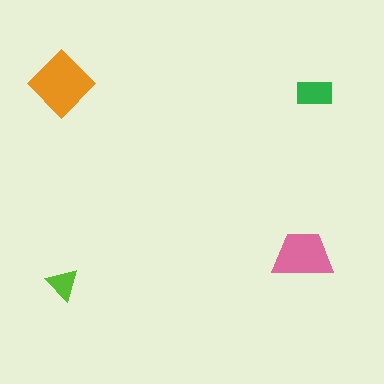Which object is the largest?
The orange diamond.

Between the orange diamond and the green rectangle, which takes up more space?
The orange diamond.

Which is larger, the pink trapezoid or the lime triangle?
The pink trapezoid.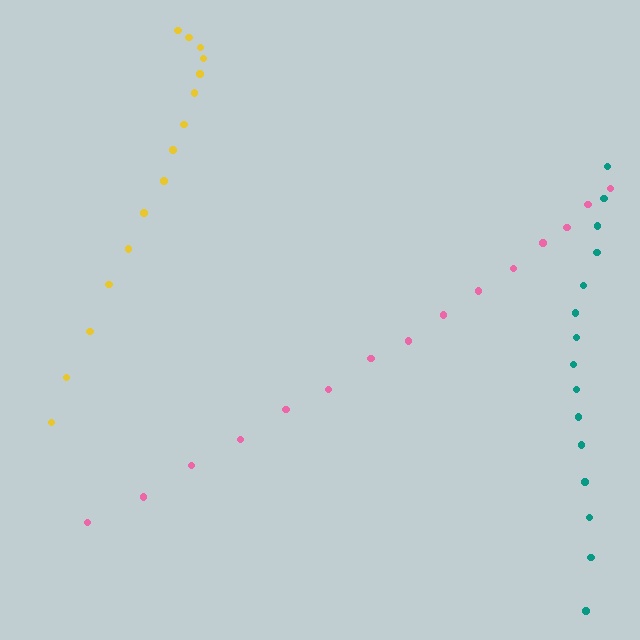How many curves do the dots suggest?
There are 3 distinct paths.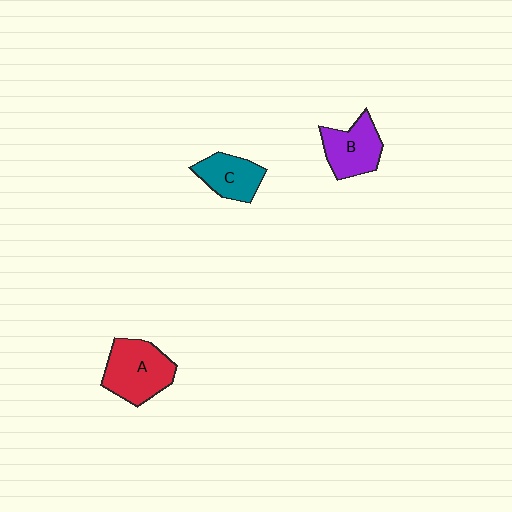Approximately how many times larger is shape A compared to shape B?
Approximately 1.3 times.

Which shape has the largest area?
Shape A (red).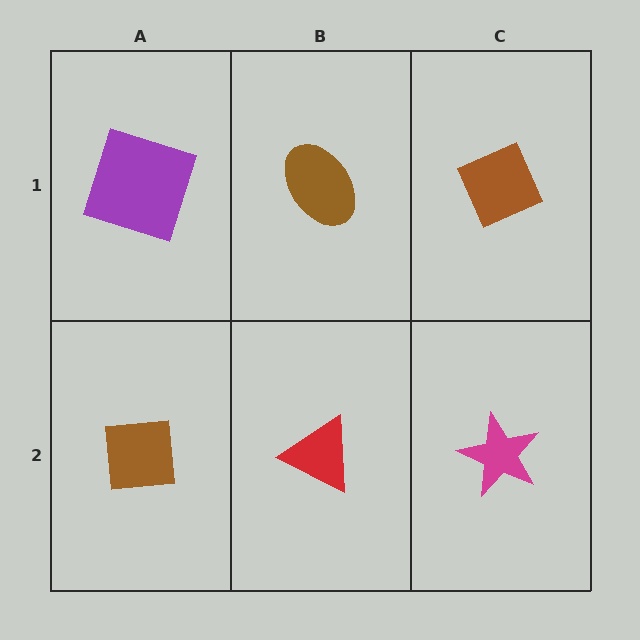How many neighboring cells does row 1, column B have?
3.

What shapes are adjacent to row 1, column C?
A magenta star (row 2, column C), a brown ellipse (row 1, column B).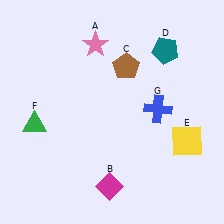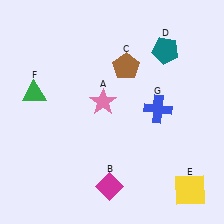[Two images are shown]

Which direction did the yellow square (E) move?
The yellow square (E) moved down.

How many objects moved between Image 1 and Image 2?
3 objects moved between the two images.